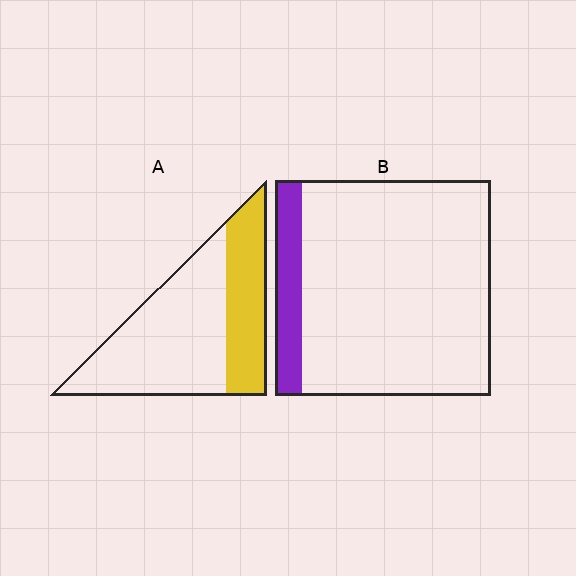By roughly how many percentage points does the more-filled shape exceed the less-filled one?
By roughly 20 percentage points (A over B).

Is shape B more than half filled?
No.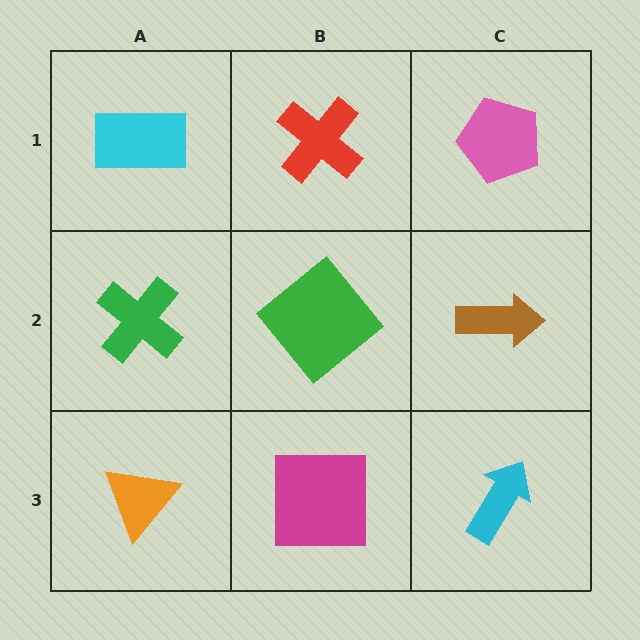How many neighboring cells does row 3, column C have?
2.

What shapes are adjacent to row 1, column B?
A green diamond (row 2, column B), a cyan rectangle (row 1, column A), a pink pentagon (row 1, column C).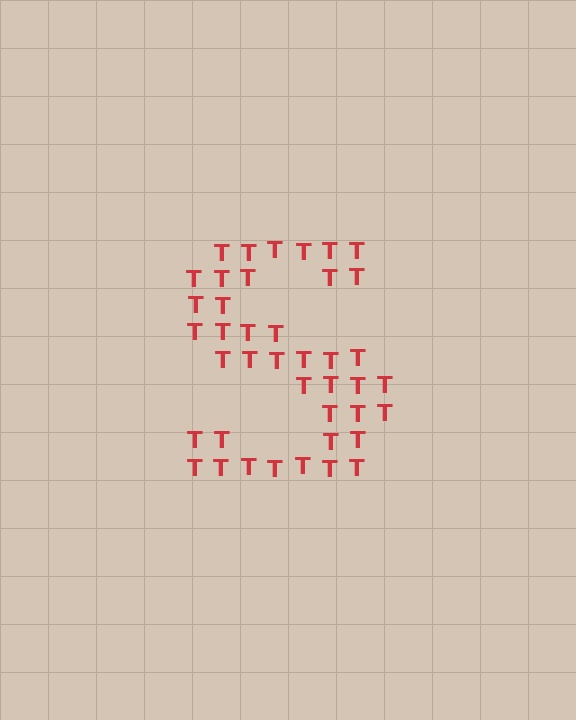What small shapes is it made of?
It is made of small letter T's.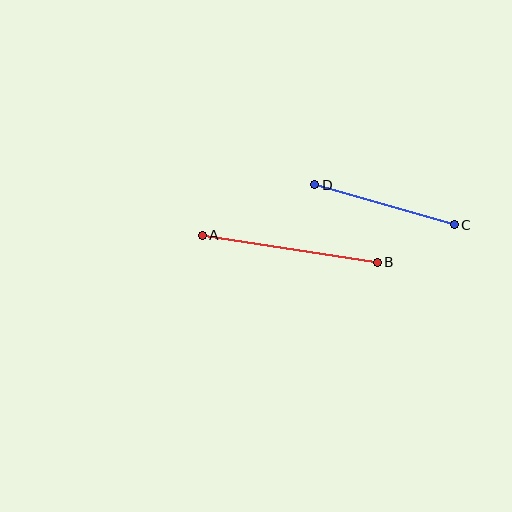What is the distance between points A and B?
The distance is approximately 177 pixels.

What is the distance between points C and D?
The distance is approximately 145 pixels.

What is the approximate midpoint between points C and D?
The midpoint is at approximately (384, 205) pixels.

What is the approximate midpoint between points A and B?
The midpoint is at approximately (290, 249) pixels.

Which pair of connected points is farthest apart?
Points A and B are farthest apart.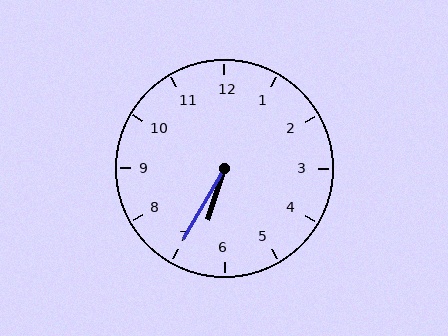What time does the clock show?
6:35.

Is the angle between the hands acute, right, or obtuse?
It is acute.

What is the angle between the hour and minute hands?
Approximately 12 degrees.